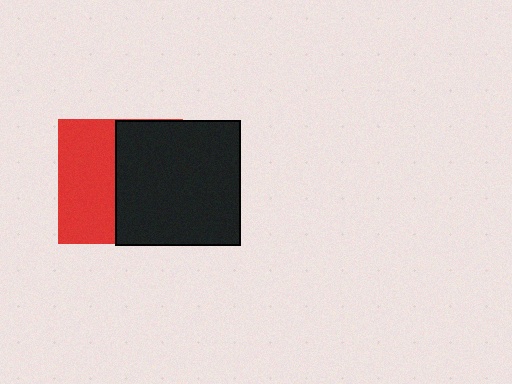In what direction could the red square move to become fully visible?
The red square could move left. That would shift it out from behind the black square entirely.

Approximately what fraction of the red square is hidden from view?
Roughly 54% of the red square is hidden behind the black square.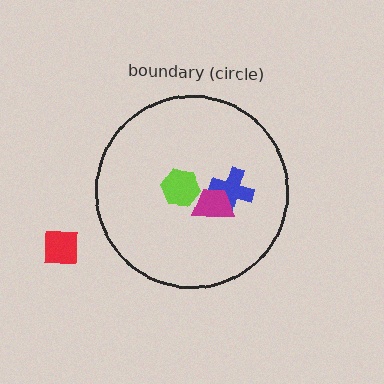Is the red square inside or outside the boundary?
Outside.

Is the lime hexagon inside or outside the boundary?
Inside.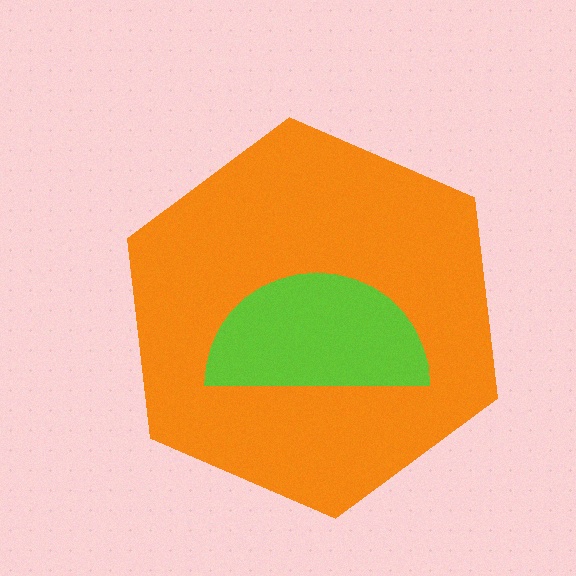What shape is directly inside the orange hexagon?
The lime semicircle.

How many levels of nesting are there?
2.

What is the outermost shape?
The orange hexagon.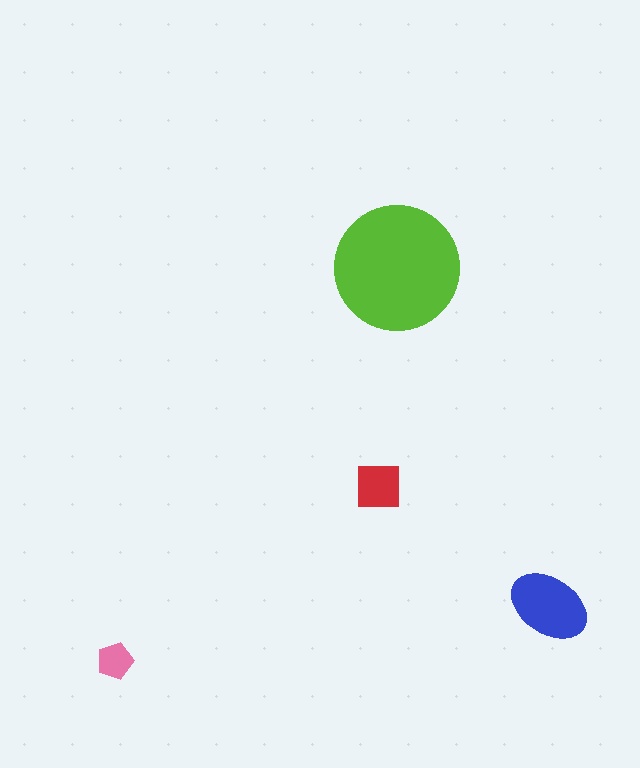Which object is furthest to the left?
The pink pentagon is leftmost.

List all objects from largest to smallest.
The lime circle, the blue ellipse, the red square, the pink pentagon.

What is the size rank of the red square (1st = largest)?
3rd.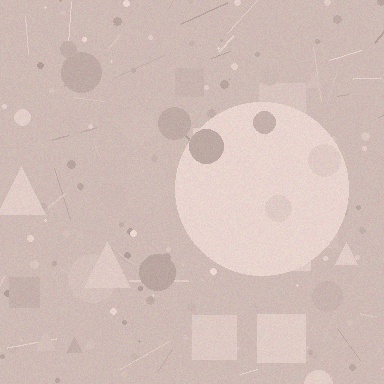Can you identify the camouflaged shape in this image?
The camouflaged shape is a circle.